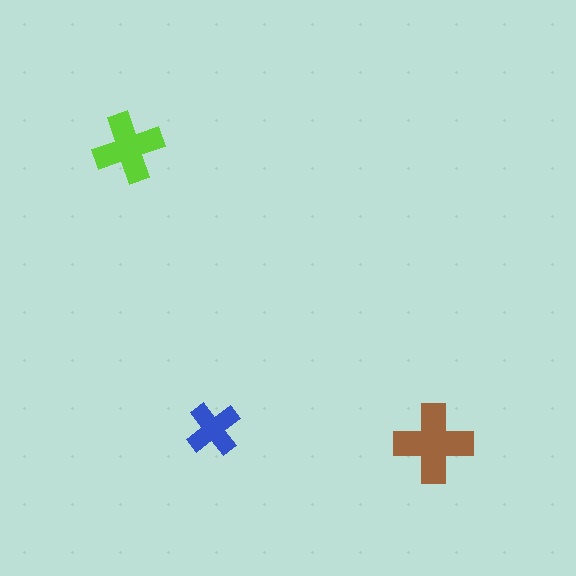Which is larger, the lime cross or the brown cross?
The brown one.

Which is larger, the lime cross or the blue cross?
The lime one.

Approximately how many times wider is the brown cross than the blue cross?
About 1.5 times wider.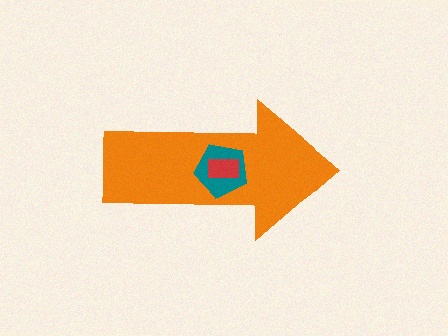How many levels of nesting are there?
3.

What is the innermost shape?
The red rectangle.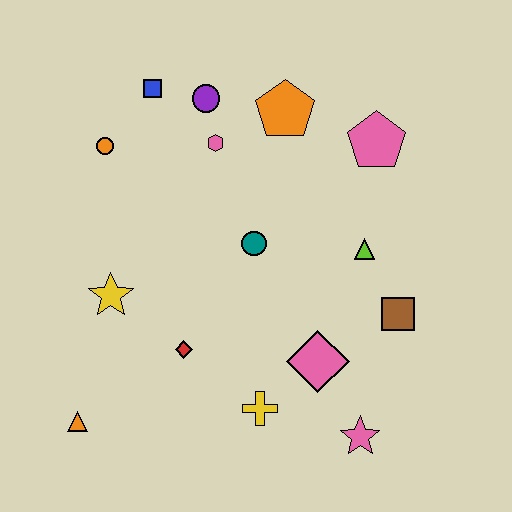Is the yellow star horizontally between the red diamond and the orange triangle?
Yes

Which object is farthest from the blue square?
The pink star is farthest from the blue square.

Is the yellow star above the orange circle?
No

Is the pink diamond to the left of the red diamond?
No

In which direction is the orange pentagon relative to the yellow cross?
The orange pentagon is above the yellow cross.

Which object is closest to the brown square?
The lime triangle is closest to the brown square.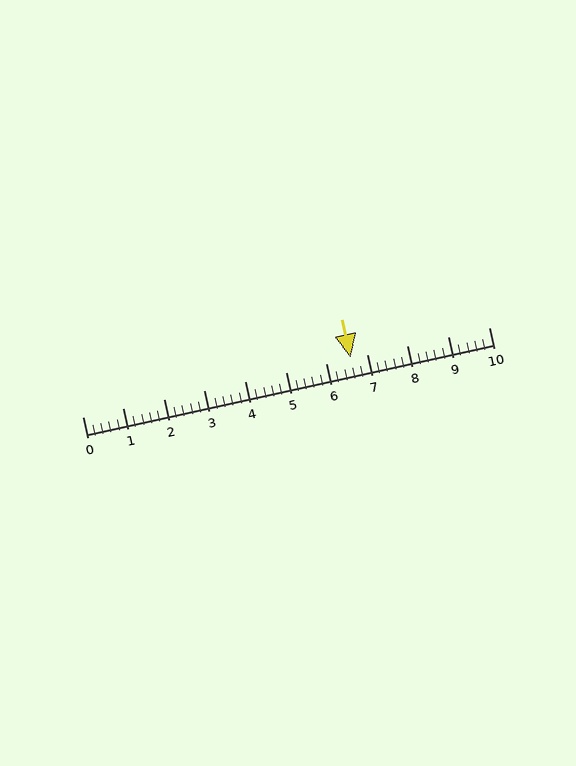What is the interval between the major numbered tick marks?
The major tick marks are spaced 1 units apart.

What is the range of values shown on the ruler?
The ruler shows values from 0 to 10.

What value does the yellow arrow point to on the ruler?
The yellow arrow points to approximately 6.6.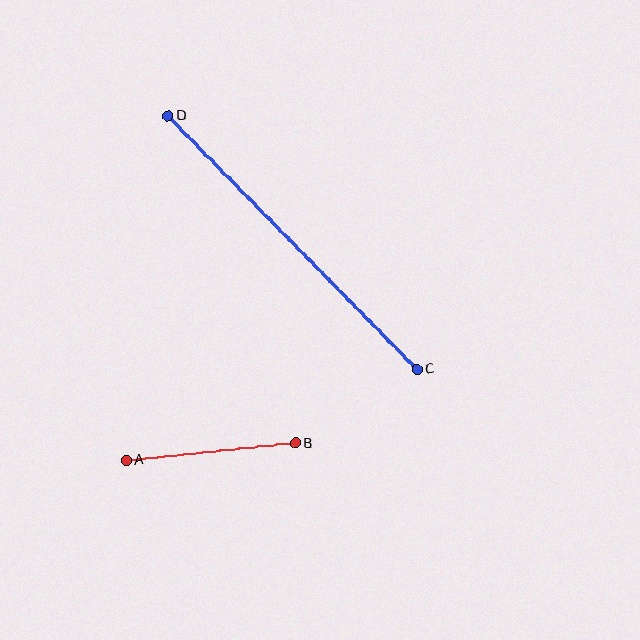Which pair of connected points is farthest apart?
Points C and D are farthest apart.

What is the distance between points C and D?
The distance is approximately 355 pixels.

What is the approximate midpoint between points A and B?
The midpoint is at approximately (211, 452) pixels.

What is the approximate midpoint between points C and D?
The midpoint is at approximately (292, 243) pixels.